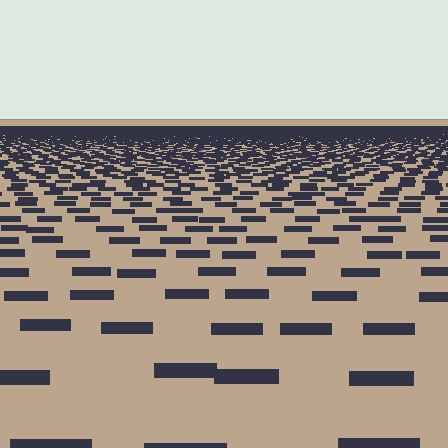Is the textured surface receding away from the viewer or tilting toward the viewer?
The surface is receding away from the viewer. Texture elements get smaller and denser toward the top.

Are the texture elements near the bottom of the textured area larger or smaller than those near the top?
Larger. Near the bottom, elements are closer to the viewer and appear at a bigger on-screen size.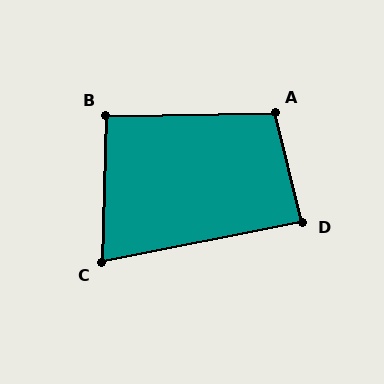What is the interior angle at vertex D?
Approximately 87 degrees (approximately right).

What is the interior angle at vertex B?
Approximately 93 degrees (approximately right).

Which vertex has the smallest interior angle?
C, at approximately 77 degrees.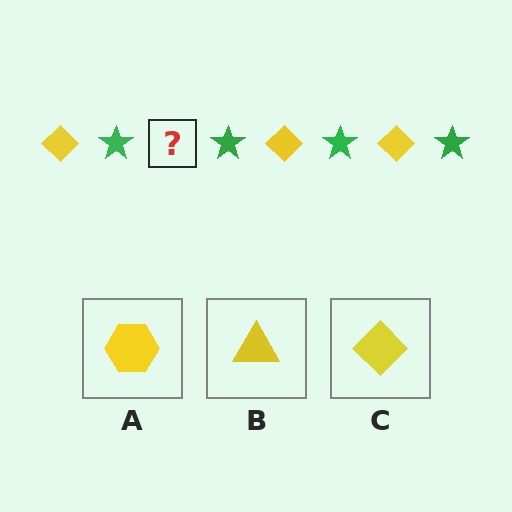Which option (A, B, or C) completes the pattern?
C.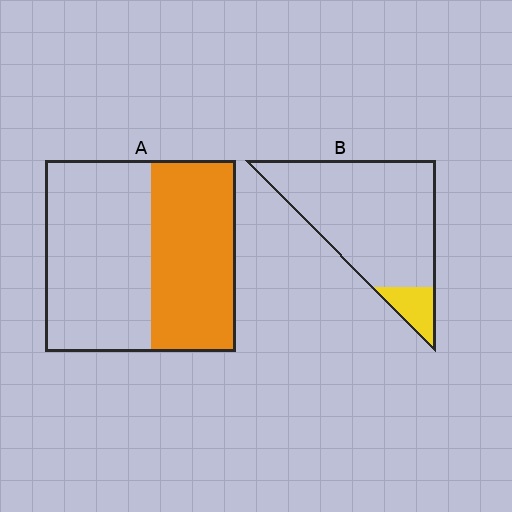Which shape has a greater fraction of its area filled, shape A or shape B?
Shape A.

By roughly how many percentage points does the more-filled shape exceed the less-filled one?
By roughly 35 percentage points (A over B).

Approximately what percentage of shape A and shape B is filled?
A is approximately 45% and B is approximately 10%.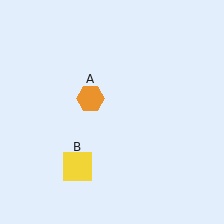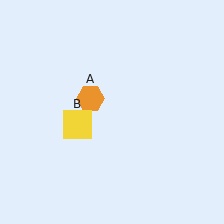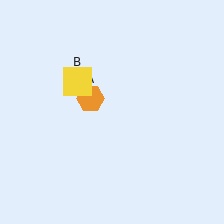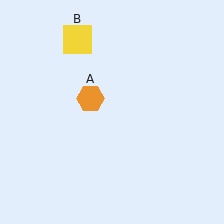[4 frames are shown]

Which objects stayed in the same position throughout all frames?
Orange hexagon (object A) remained stationary.